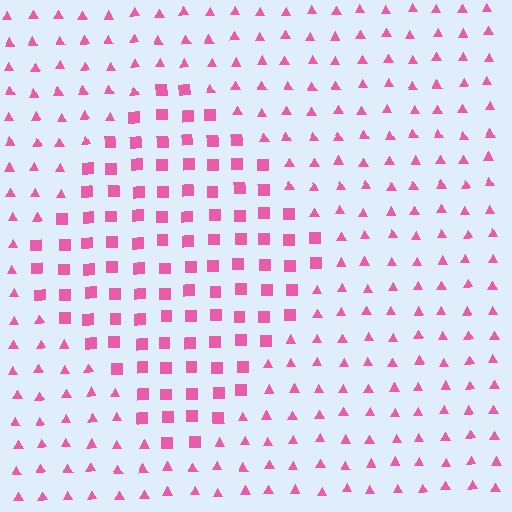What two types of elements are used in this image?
The image uses squares inside the diamond region and triangles outside it.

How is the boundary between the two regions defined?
The boundary is defined by a change in element shape: squares inside vs. triangles outside. All elements share the same color and spacing.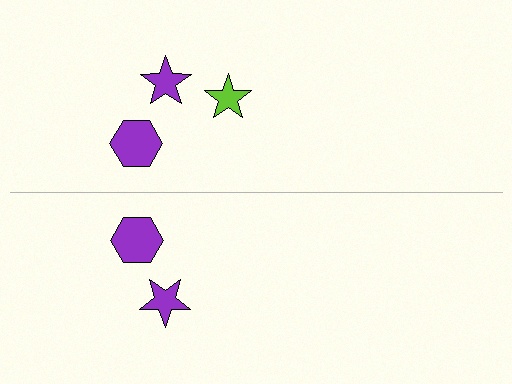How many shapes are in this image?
There are 5 shapes in this image.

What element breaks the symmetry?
A lime star is missing from the bottom side.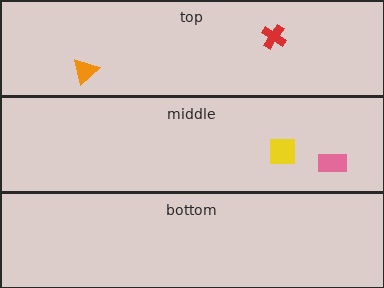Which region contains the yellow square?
The middle region.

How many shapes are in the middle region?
2.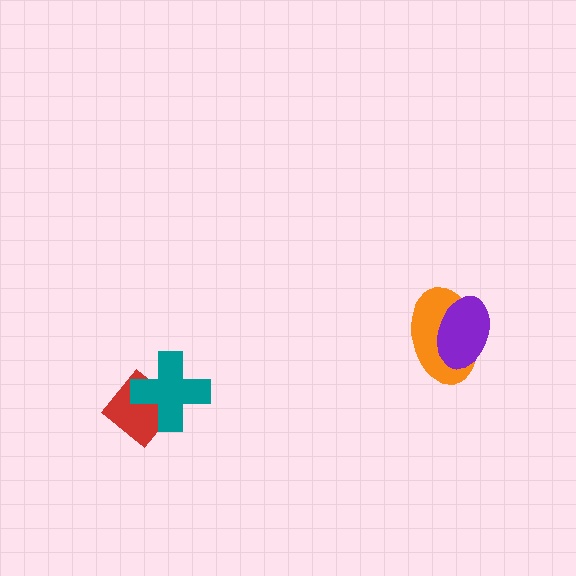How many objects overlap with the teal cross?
1 object overlaps with the teal cross.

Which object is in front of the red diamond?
The teal cross is in front of the red diamond.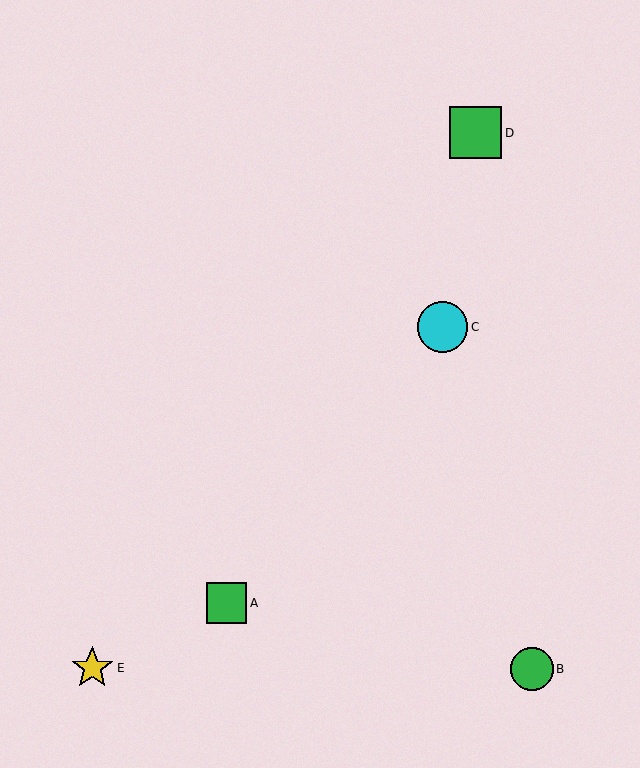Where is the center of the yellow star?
The center of the yellow star is at (92, 668).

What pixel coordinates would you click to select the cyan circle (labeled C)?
Click at (443, 327) to select the cyan circle C.